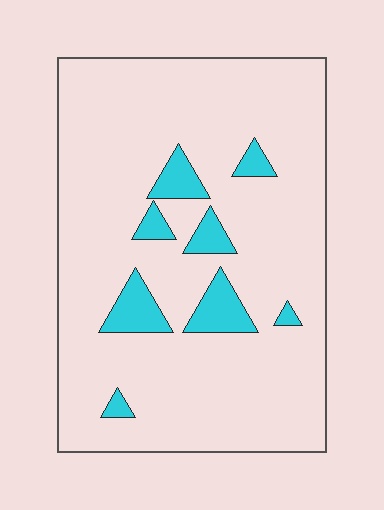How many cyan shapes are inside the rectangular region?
8.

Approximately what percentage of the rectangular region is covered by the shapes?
Approximately 10%.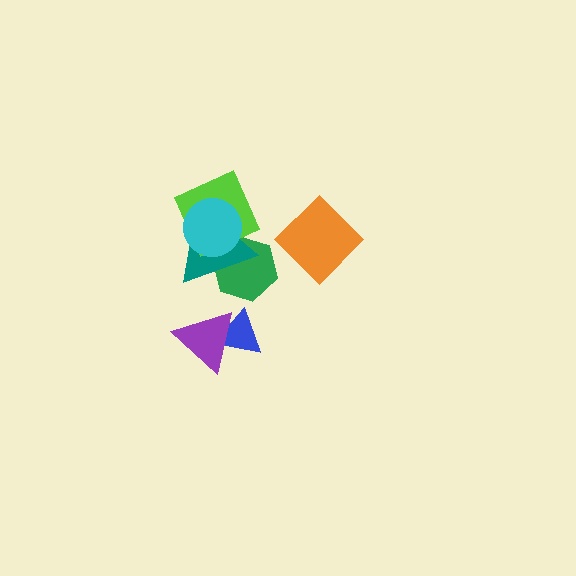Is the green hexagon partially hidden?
Yes, it is partially covered by another shape.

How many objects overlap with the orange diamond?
0 objects overlap with the orange diamond.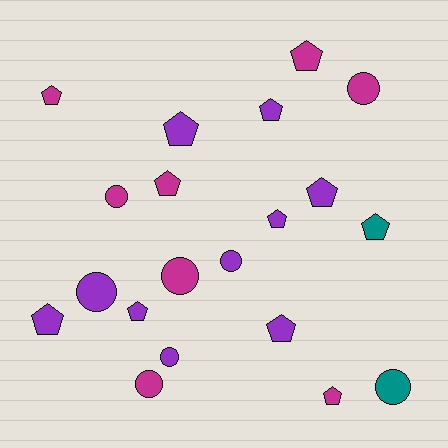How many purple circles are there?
There are 3 purple circles.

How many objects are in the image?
There are 20 objects.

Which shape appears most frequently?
Pentagon, with 12 objects.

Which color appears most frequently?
Purple, with 10 objects.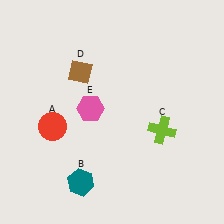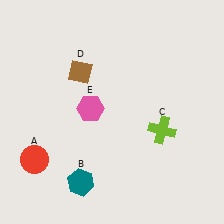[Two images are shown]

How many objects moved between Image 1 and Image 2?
1 object moved between the two images.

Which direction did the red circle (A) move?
The red circle (A) moved down.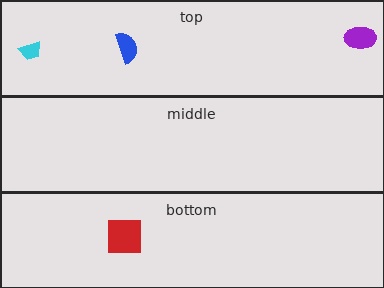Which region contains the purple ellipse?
The top region.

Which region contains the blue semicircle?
The top region.